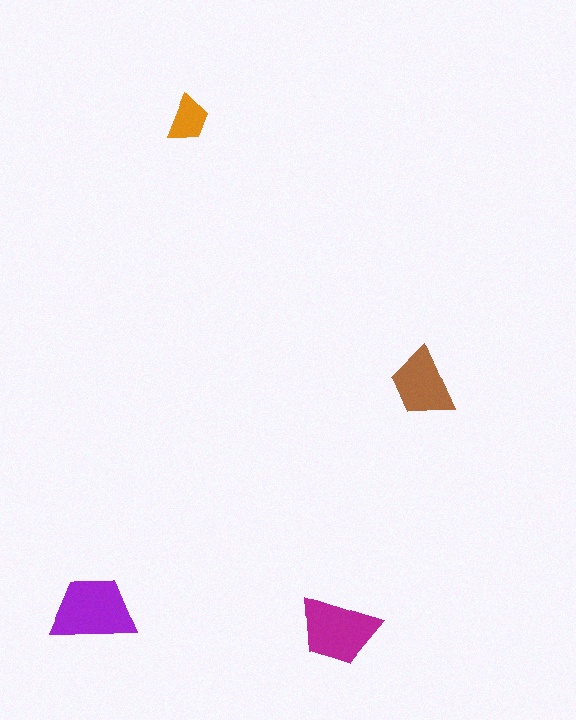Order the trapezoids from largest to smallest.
the purple one, the magenta one, the brown one, the orange one.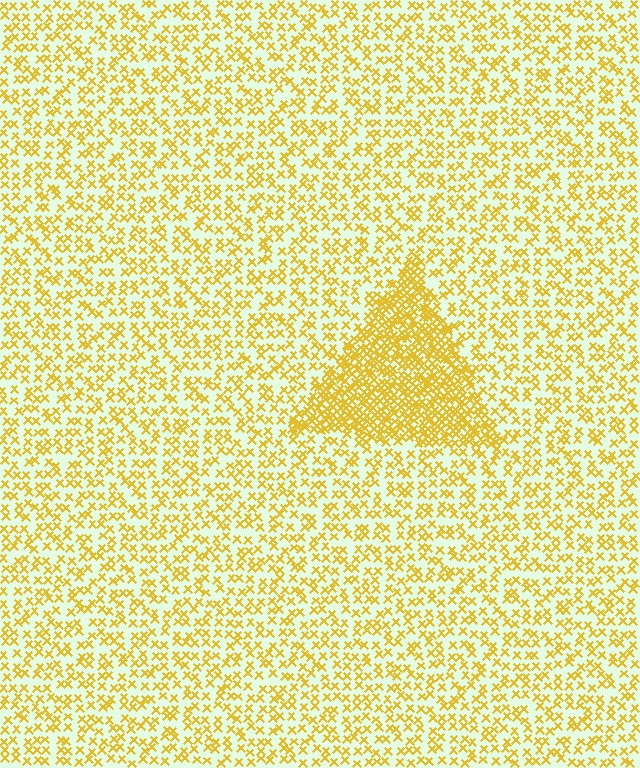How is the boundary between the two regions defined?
The boundary is defined by a change in element density (approximately 2.4x ratio). All elements are the same color, size, and shape.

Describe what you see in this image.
The image contains small yellow elements arranged at two different densities. A triangle-shaped region is visible where the elements are more densely packed than the surrounding area.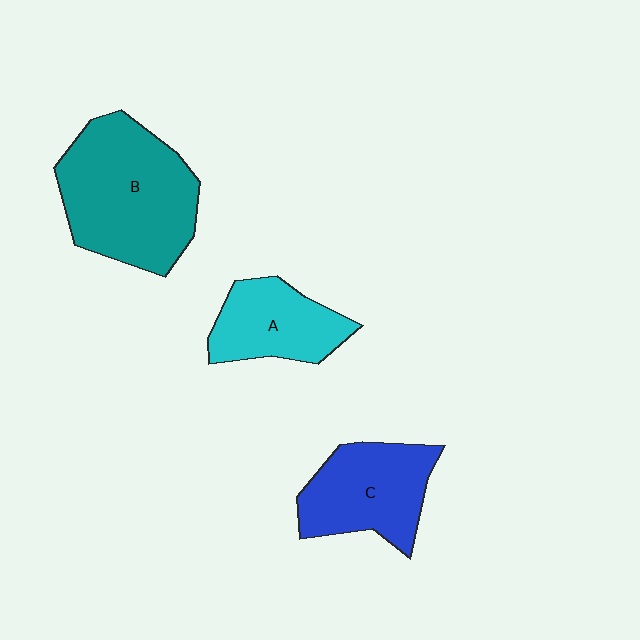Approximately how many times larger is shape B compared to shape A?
Approximately 1.8 times.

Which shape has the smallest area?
Shape A (cyan).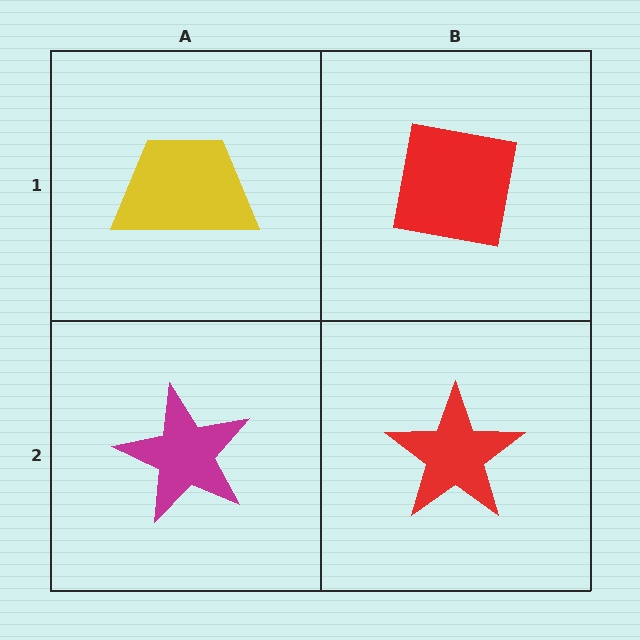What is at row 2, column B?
A red star.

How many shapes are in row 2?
2 shapes.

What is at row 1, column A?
A yellow trapezoid.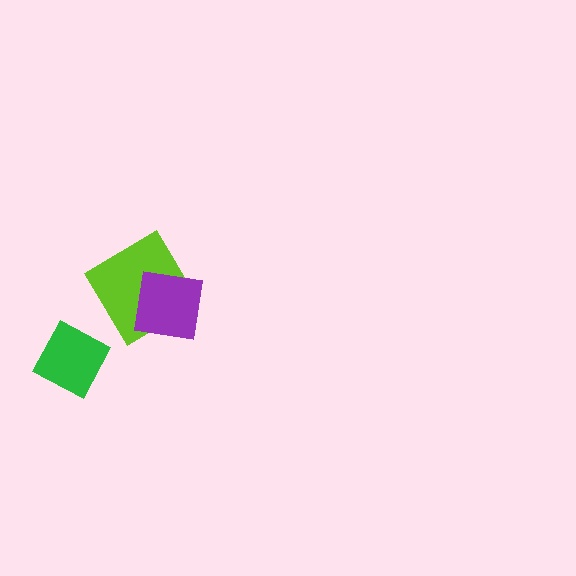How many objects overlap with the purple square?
1 object overlaps with the purple square.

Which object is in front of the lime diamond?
The purple square is in front of the lime diamond.